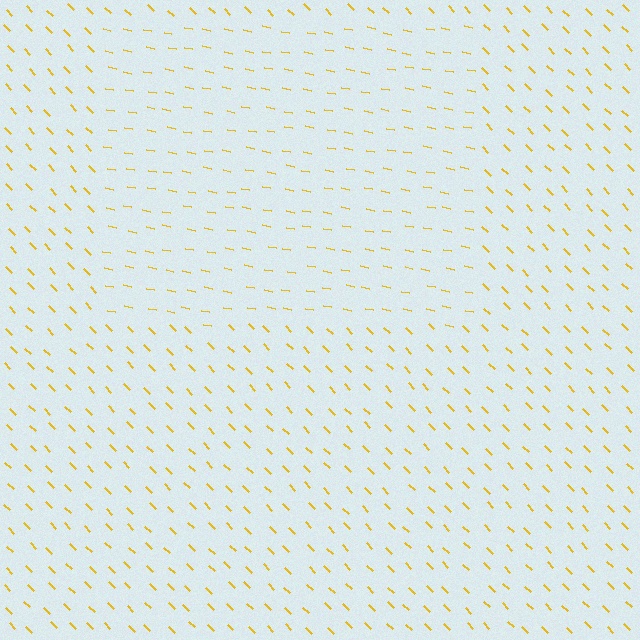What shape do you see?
I see a rectangle.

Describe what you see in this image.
The image is filled with small yellow line segments. A rectangle region in the image has lines oriented differently from the surrounding lines, creating a visible texture boundary.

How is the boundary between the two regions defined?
The boundary is defined purely by a change in line orientation (approximately 34 degrees difference). All lines are the same color and thickness.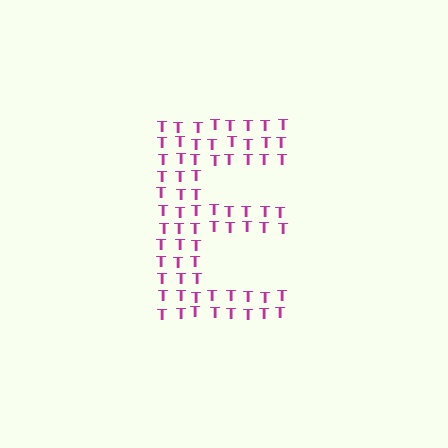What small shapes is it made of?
It is made of small letter T's.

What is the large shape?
The large shape is the letter E.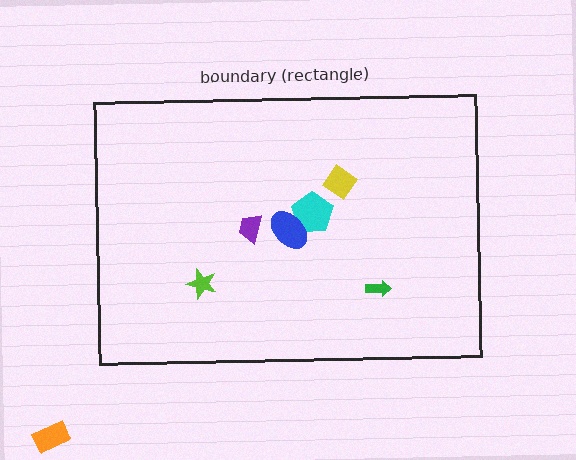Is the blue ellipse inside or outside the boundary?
Inside.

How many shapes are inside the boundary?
6 inside, 1 outside.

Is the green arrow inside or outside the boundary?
Inside.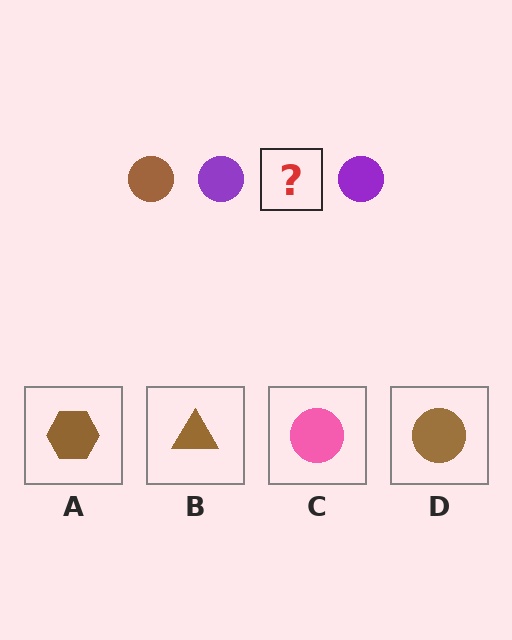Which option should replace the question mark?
Option D.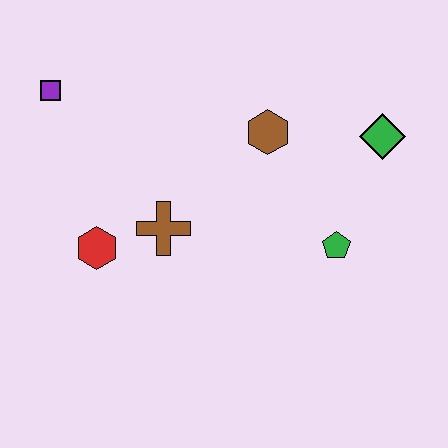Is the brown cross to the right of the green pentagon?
No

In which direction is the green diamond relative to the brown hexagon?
The green diamond is to the right of the brown hexagon.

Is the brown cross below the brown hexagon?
Yes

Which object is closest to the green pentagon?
The green diamond is closest to the green pentagon.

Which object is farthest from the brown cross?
The green diamond is farthest from the brown cross.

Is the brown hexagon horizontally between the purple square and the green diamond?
Yes